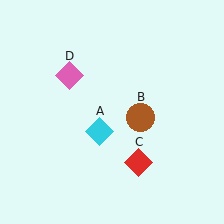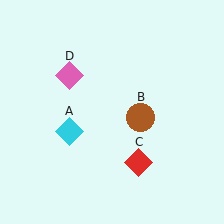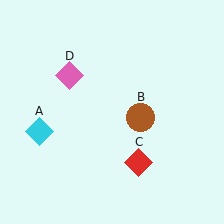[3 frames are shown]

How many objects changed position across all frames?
1 object changed position: cyan diamond (object A).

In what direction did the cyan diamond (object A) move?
The cyan diamond (object A) moved left.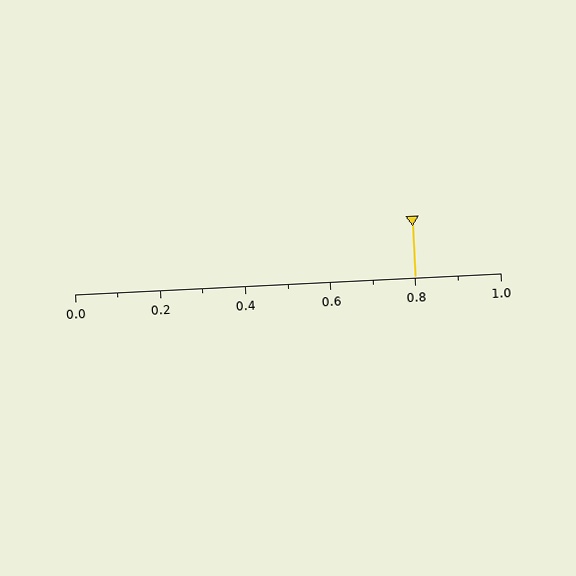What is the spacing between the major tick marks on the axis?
The major ticks are spaced 0.2 apart.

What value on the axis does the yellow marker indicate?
The marker indicates approximately 0.8.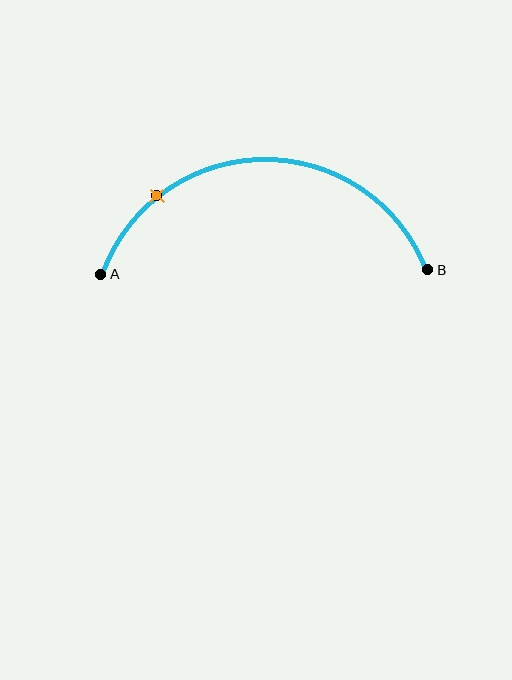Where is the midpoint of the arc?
The arc midpoint is the point on the curve farthest from the straight line joining A and B. It sits above that line.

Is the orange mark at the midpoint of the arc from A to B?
No. The orange mark lies on the arc but is closer to endpoint A. The arc midpoint would be at the point on the curve equidistant along the arc from both A and B.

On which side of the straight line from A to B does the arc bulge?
The arc bulges above the straight line connecting A and B.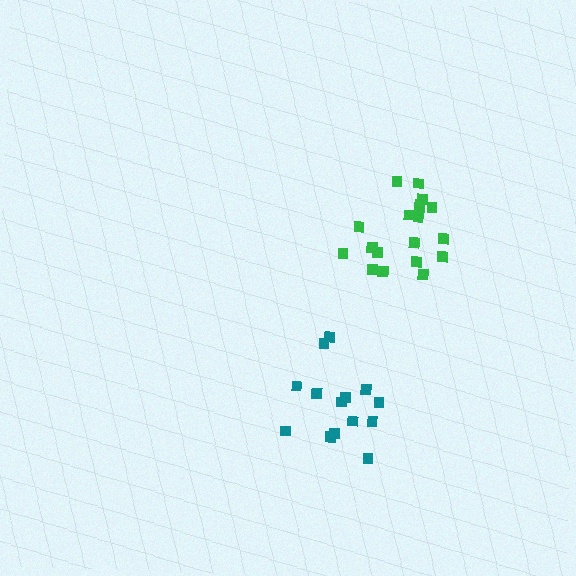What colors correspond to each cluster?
The clusters are colored: green, teal.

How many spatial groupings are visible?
There are 2 spatial groupings.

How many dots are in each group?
Group 1: 19 dots, Group 2: 14 dots (33 total).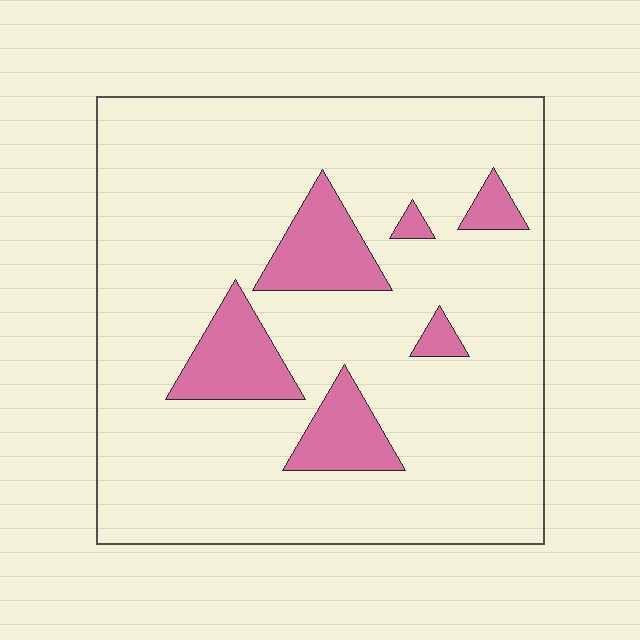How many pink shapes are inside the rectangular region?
6.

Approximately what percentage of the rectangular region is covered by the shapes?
Approximately 15%.